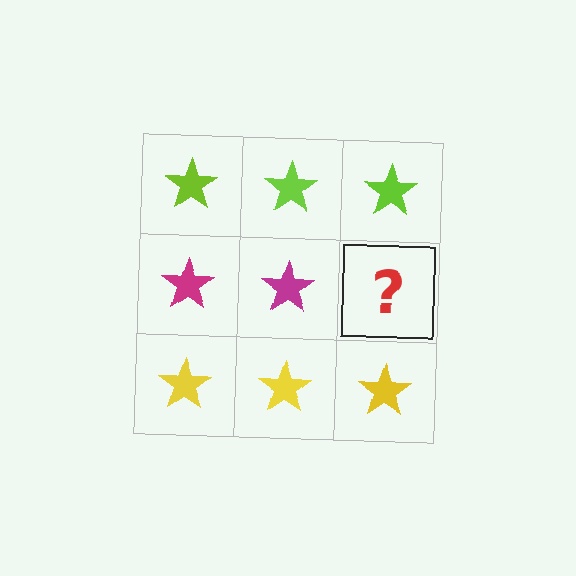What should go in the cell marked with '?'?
The missing cell should contain a magenta star.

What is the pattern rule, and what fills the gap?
The rule is that each row has a consistent color. The gap should be filled with a magenta star.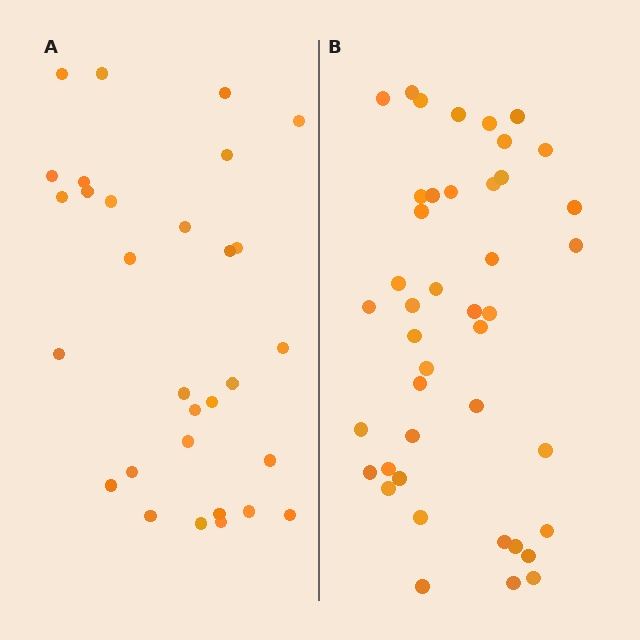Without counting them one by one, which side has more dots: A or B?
Region B (the right region) has more dots.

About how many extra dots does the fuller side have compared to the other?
Region B has approximately 15 more dots than region A.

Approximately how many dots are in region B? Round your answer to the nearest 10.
About 40 dots. (The exact count is 43, which rounds to 40.)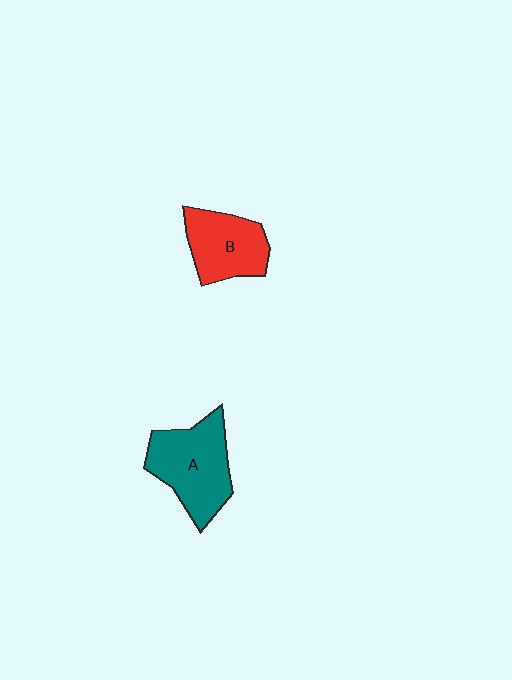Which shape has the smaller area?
Shape B (red).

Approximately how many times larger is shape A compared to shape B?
Approximately 1.3 times.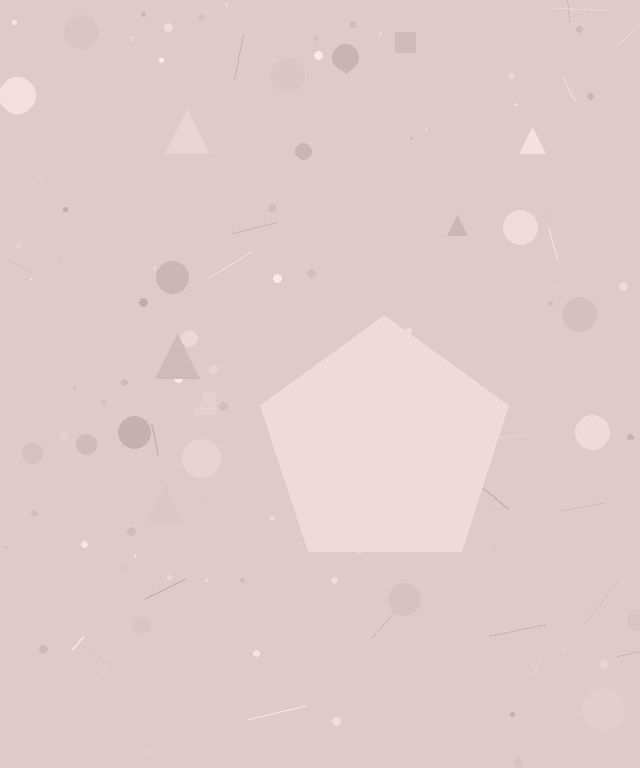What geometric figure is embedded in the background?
A pentagon is embedded in the background.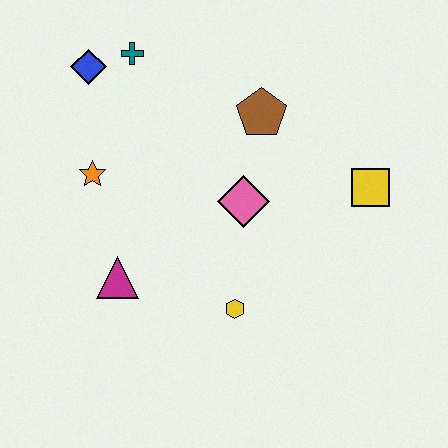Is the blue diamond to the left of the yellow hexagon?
Yes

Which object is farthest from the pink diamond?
The blue diamond is farthest from the pink diamond.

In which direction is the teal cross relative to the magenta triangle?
The teal cross is above the magenta triangle.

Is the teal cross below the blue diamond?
No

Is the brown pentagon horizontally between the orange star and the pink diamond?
No